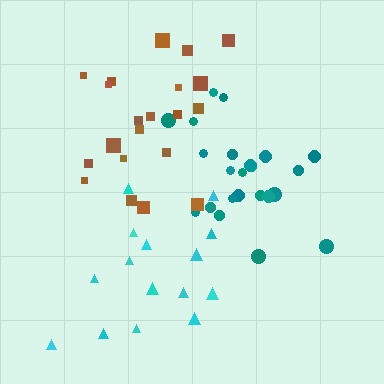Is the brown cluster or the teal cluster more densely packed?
Teal.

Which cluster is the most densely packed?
Teal.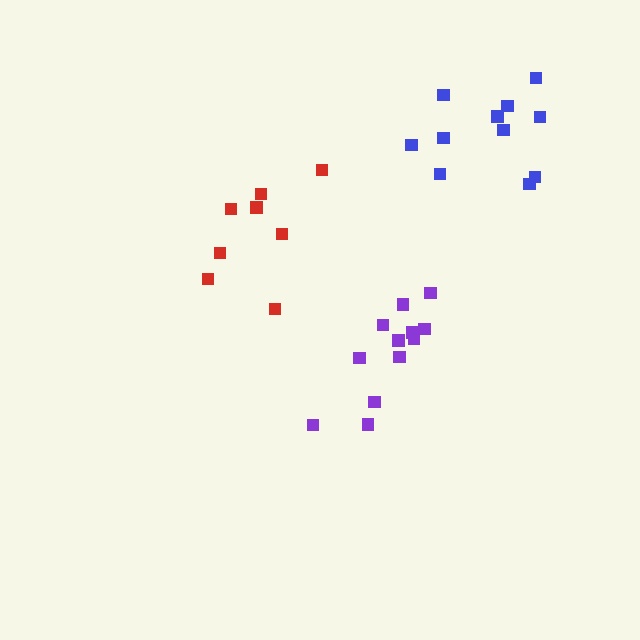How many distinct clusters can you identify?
There are 3 distinct clusters.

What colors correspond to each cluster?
The clusters are colored: purple, red, blue.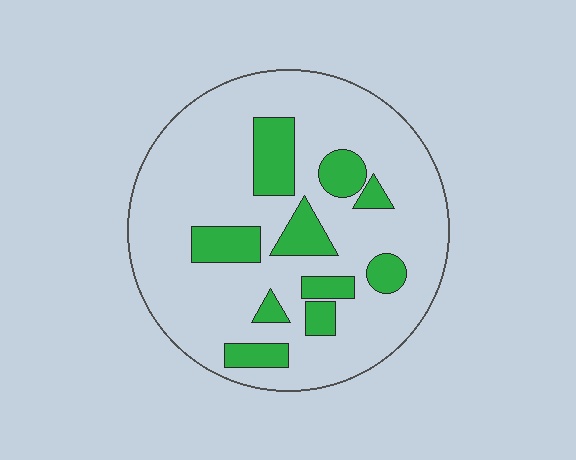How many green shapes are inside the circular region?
10.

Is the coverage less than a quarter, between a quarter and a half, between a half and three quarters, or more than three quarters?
Less than a quarter.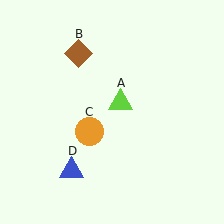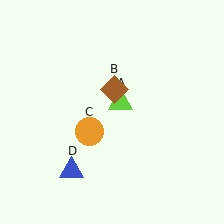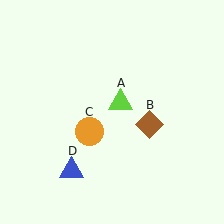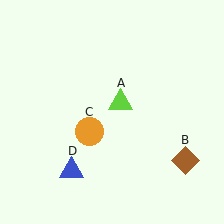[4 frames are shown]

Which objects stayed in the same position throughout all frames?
Lime triangle (object A) and orange circle (object C) and blue triangle (object D) remained stationary.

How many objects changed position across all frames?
1 object changed position: brown diamond (object B).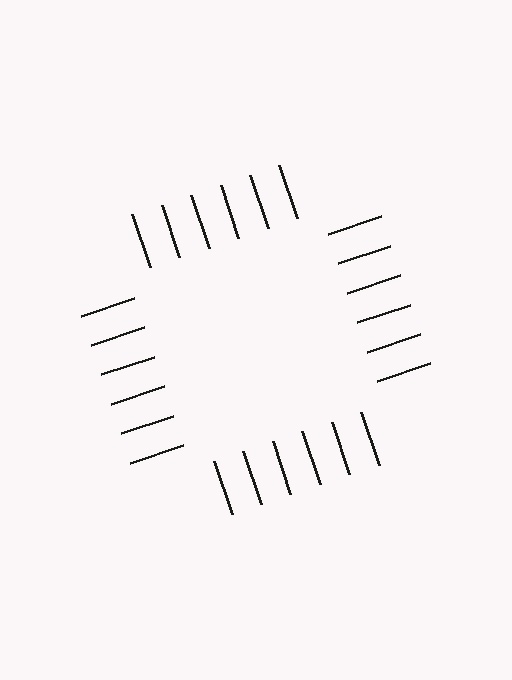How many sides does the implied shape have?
4 sides — the line-ends trace a square.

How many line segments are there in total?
24 — 6 along each of the 4 edges.